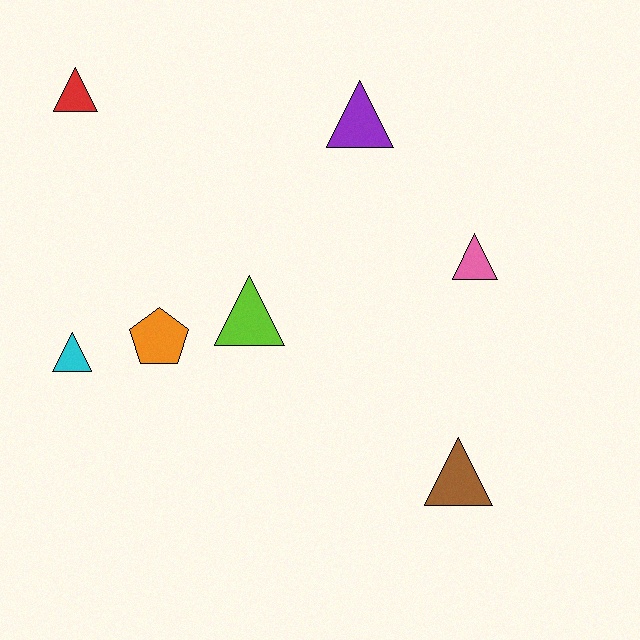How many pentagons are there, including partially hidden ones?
There is 1 pentagon.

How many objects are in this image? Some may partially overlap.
There are 7 objects.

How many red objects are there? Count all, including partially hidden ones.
There is 1 red object.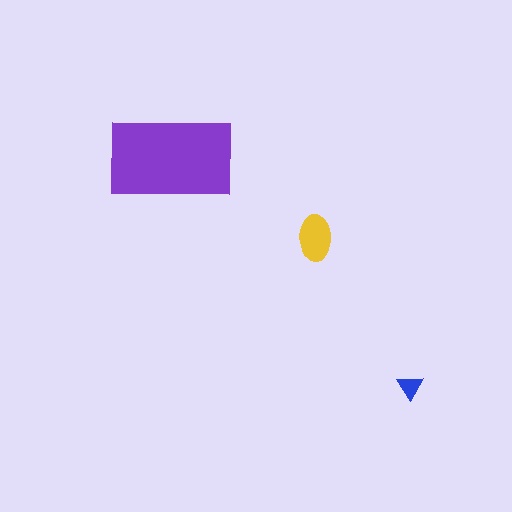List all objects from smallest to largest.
The blue triangle, the yellow ellipse, the purple rectangle.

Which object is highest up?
The purple rectangle is topmost.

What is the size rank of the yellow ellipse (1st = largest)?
2nd.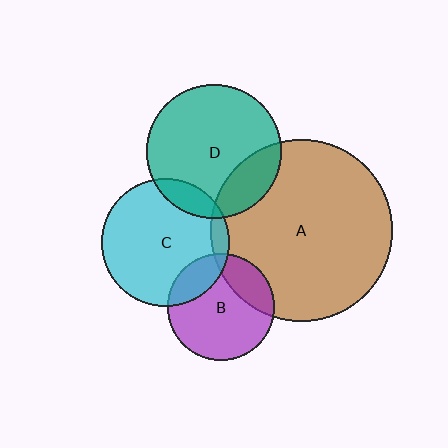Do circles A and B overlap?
Yes.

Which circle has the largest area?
Circle A (brown).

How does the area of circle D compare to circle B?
Approximately 1.6 times.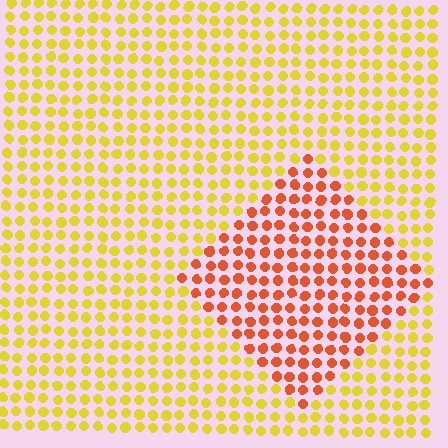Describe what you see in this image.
The image is filled with small yellow elements in a uniform arrangement. A diamond-shaped region is visible where the elements are tinted to a slightly different hue, forming a subtle color boundary.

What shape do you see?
I see a diamond.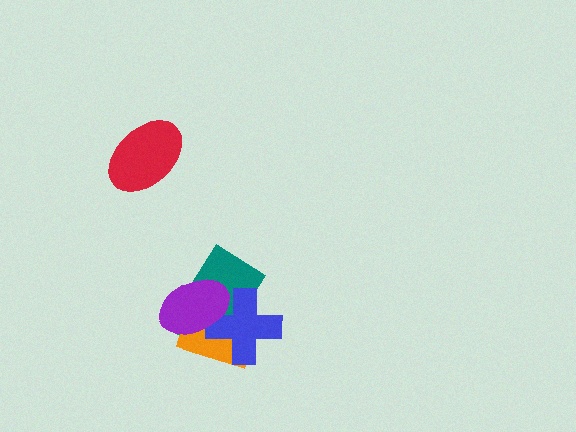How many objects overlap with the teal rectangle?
3 objects overlap with the teal rectangle.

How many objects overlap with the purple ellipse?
3 objects overlap with the purple ellipse.